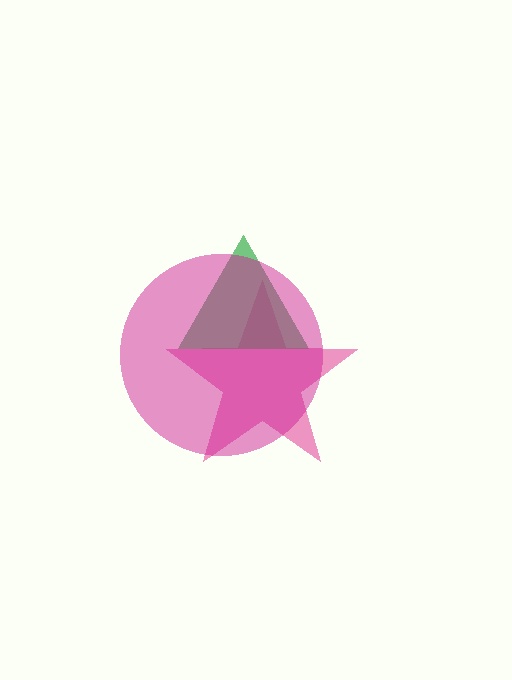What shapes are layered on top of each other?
The layered shapes are: a pink star, a green triangle, a magenta circle.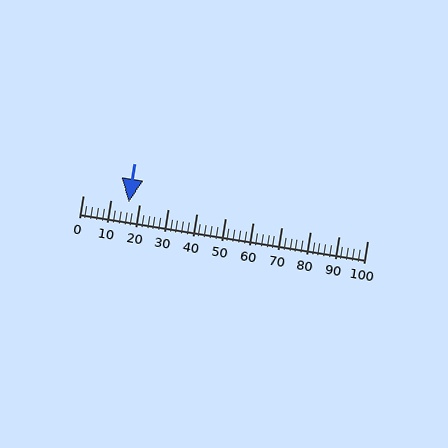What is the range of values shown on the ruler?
The ruler shows values from 0 to 100.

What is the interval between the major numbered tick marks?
The major tick marks are spaced 10 units apart.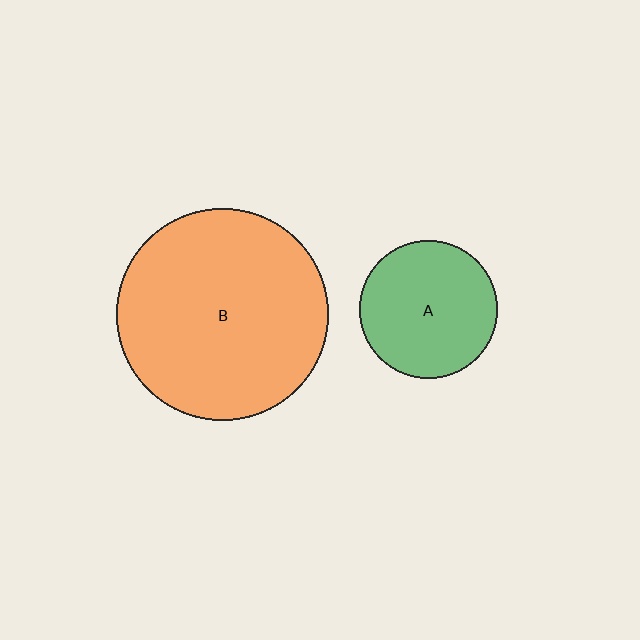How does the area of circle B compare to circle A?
Approximately 2.4 times.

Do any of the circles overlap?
No, none of the circles overlap.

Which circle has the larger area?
Circle B (orange).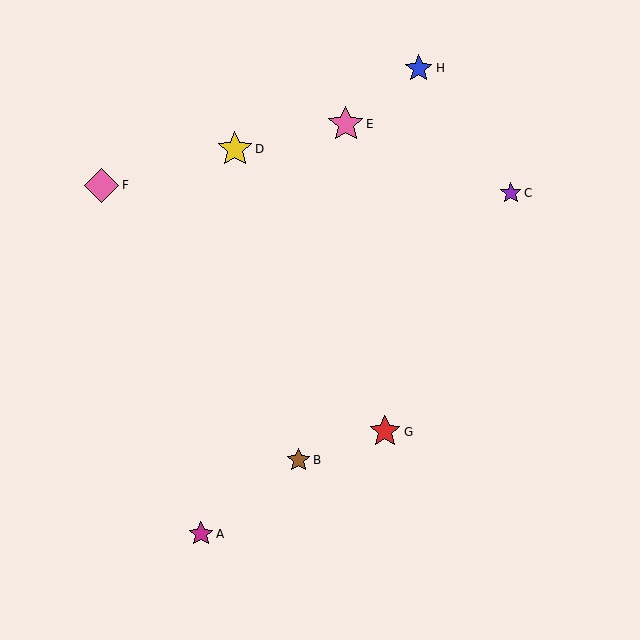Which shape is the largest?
The pink star (labeled E) is the largest.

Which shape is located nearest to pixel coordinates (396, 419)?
The red star (labeled G) at (385, 432) is nearest to that location.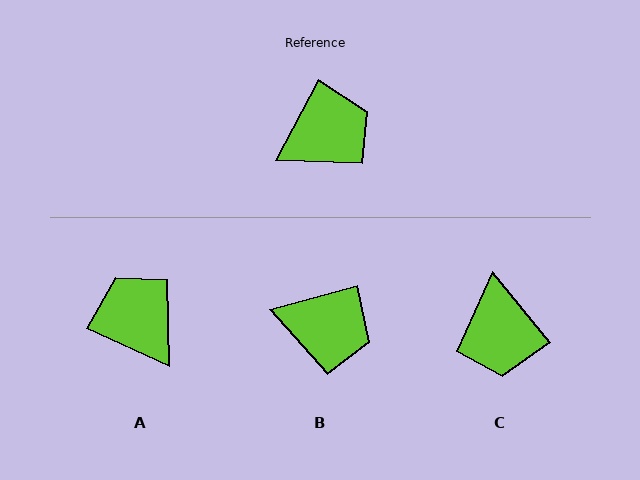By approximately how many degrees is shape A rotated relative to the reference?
Approximately 93 degrees counter-clockwise.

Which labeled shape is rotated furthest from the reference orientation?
C, about 113 degrees away.